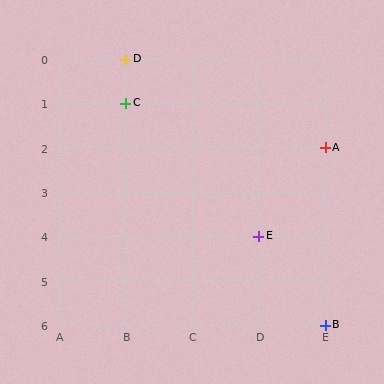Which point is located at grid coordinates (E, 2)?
Point A is at (E, 2).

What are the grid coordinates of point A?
Point A is at grid coordinates (E, 2).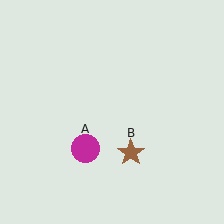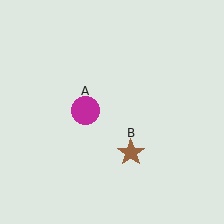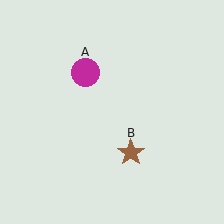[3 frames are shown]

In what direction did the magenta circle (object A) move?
The magenta circle (object A) moved up.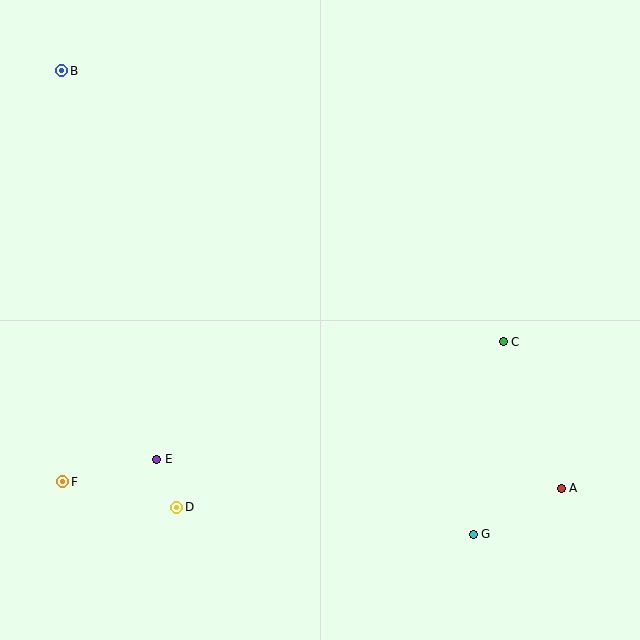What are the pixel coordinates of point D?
Point D is at (177, 507).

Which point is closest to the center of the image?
Point C at (503, 342) is closest to the center.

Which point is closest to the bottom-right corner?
Point A is closest to the bottom-right corner.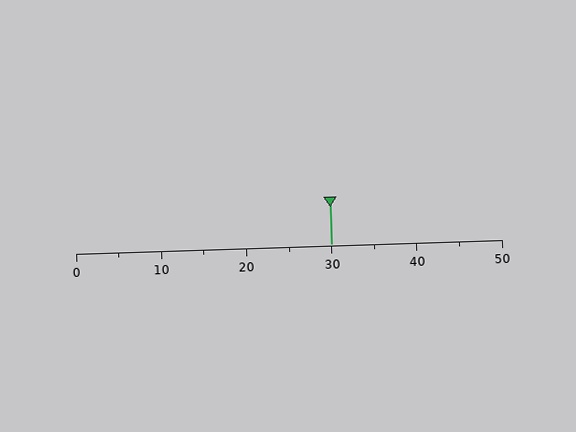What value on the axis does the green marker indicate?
The marker indicates approximately 30.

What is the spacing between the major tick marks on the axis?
The major ticks are spaced 10 apart.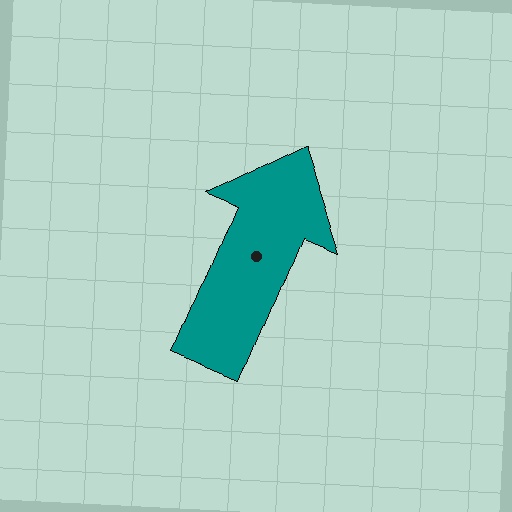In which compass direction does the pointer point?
North.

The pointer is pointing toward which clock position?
Roughly 1 o'clock.